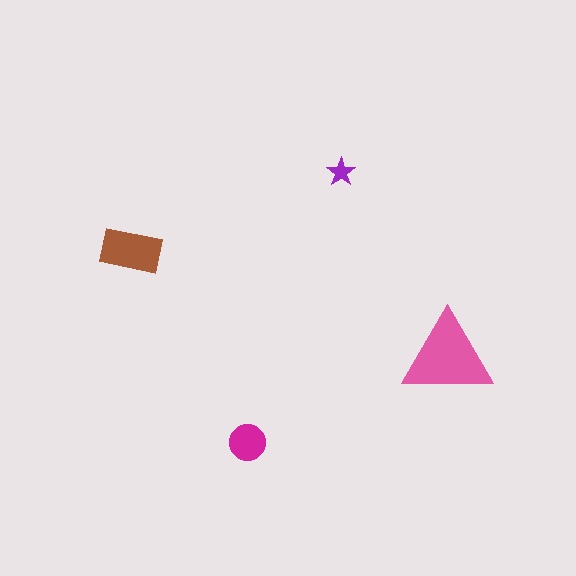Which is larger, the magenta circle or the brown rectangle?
The brown rectangle.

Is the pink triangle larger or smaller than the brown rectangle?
Larger.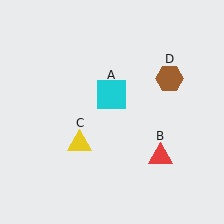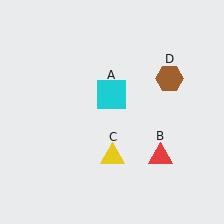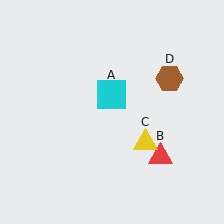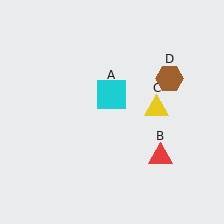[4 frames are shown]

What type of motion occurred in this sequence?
The yellow triangle (object C) rotated counterclockwise around the center of the scene.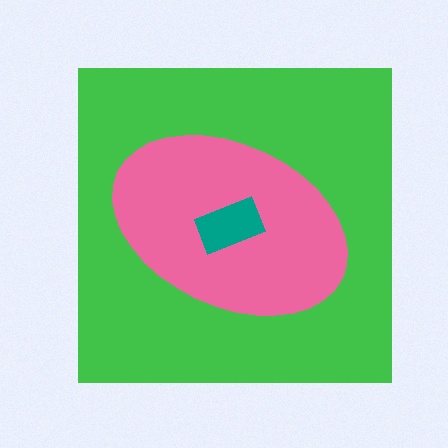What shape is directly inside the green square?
The pink ellipse.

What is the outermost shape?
The green square.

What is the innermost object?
The teal rectangle.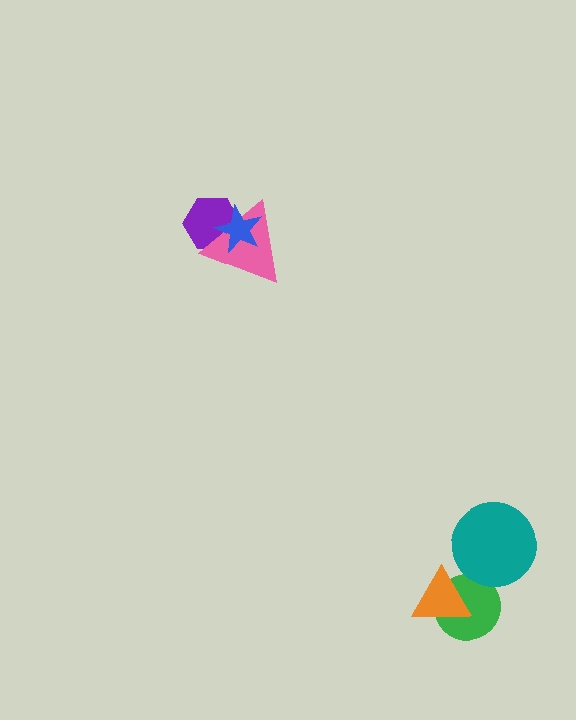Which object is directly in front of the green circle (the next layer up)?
The teal circle is directly in front of the green circle.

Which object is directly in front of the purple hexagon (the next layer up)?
The pink triangle is directly in front of the purple hexagon.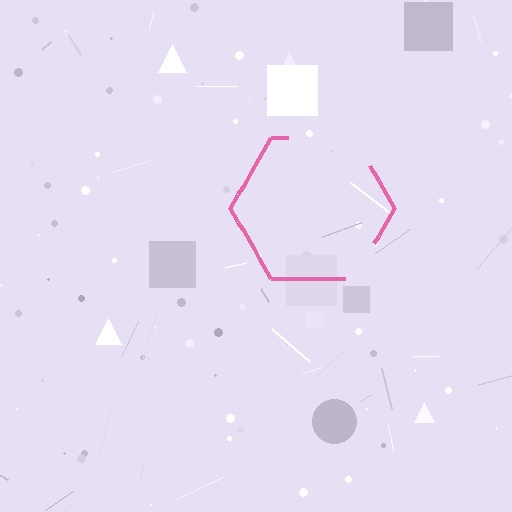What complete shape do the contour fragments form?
The contour fragments form a hexagon.